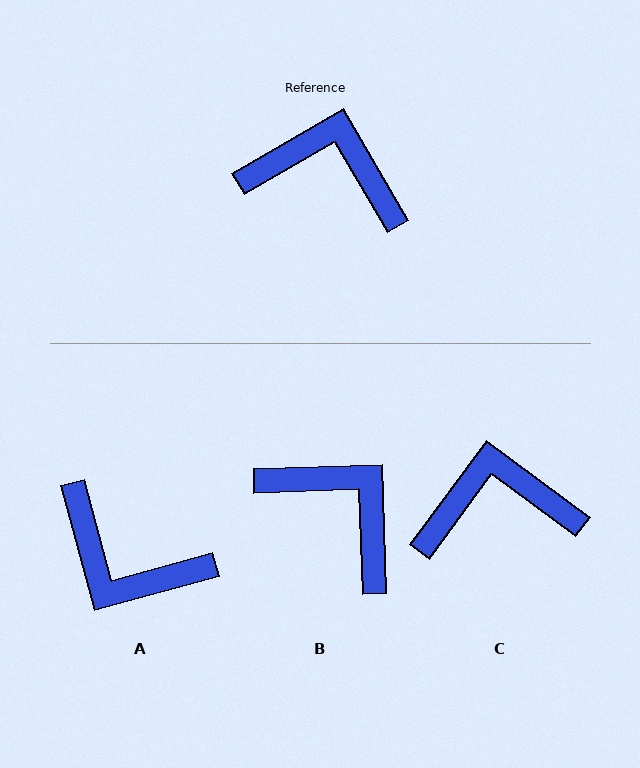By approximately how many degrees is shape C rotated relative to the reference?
Approximately 24 degrees counter-clockwise.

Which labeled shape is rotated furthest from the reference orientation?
A, about 165 degrees away.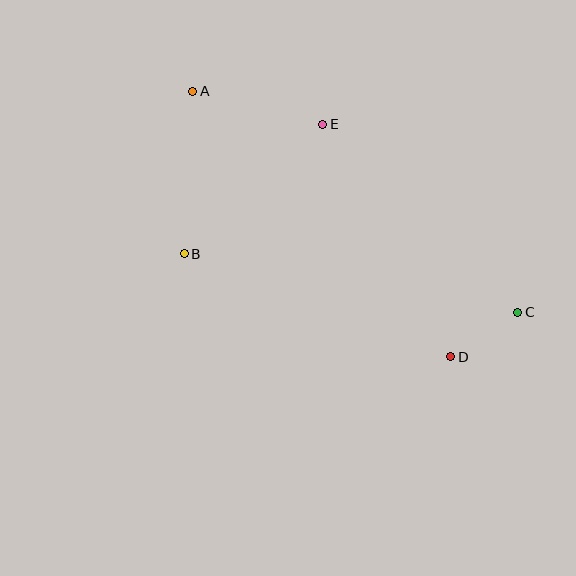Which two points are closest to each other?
Points C and D are closest to each other.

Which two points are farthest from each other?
Points A and C are farthest from each other.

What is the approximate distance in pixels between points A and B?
The distance between A and B is approximately 163 pixels.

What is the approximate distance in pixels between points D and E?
The distance between D and E is approximately 265 pixels.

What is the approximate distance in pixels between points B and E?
The distance between B and E is approximately 189 pixels.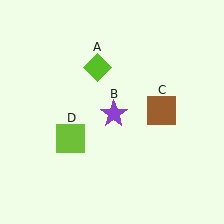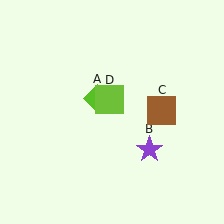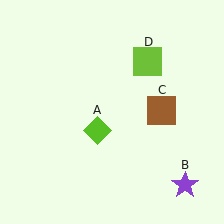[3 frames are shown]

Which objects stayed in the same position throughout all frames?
Brown square (object C) remained stationary.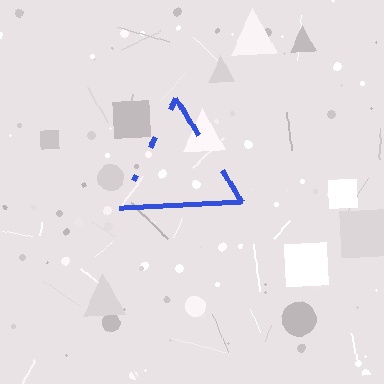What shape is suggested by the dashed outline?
The dashed outline suggests a triangle.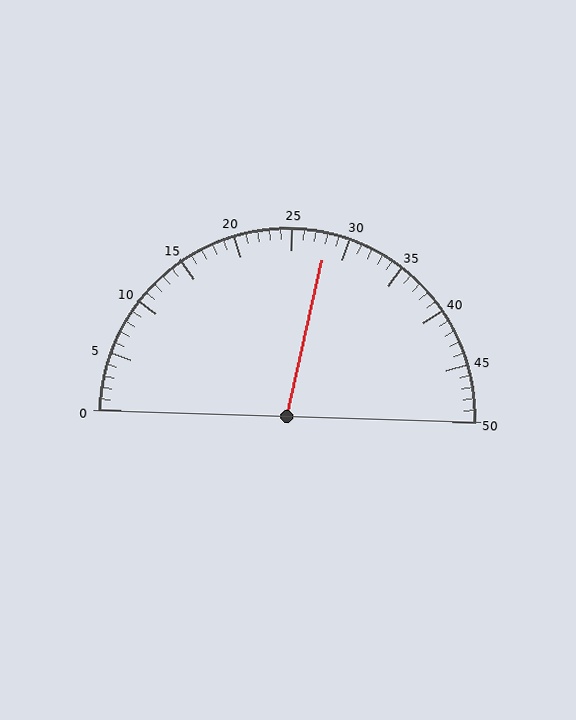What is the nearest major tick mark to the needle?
The nearest major tick mark is 30.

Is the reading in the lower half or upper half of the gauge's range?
The reading is in the upper half of the range (0 to 50).